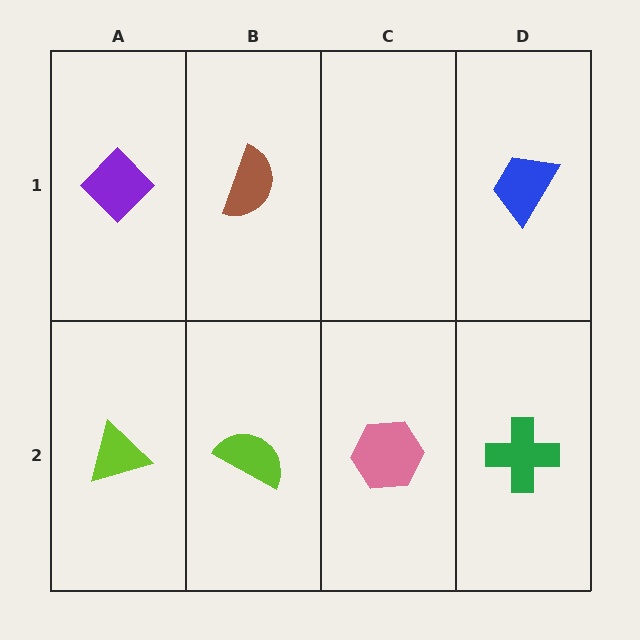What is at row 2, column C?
A pink hexagon.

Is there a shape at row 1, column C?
No, that cell is empty.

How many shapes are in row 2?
4 shapes.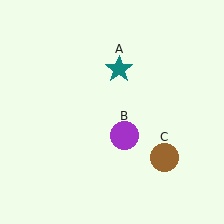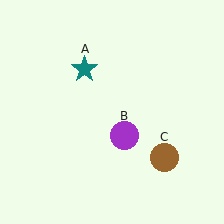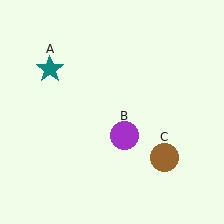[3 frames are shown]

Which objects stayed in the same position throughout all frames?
Purple circle (object B) and brown circle (object C) remained stationary.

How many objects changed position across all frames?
1 object changed position: teal star (object A).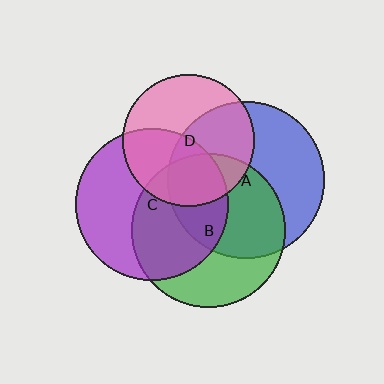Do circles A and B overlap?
Yes.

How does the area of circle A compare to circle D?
Approximately 1.4 times.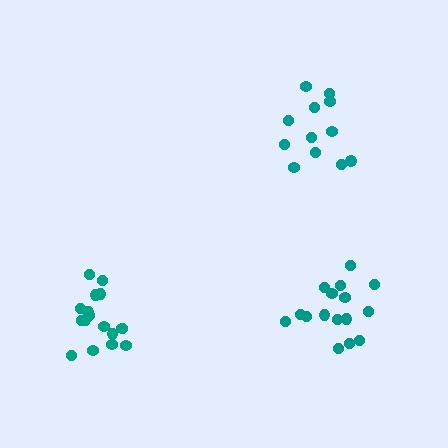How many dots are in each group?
Group 1: 16 dots, Group 2: 12 dots, Group 3: 17 dots (45 total).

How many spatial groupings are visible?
There are 3 spatial groupings.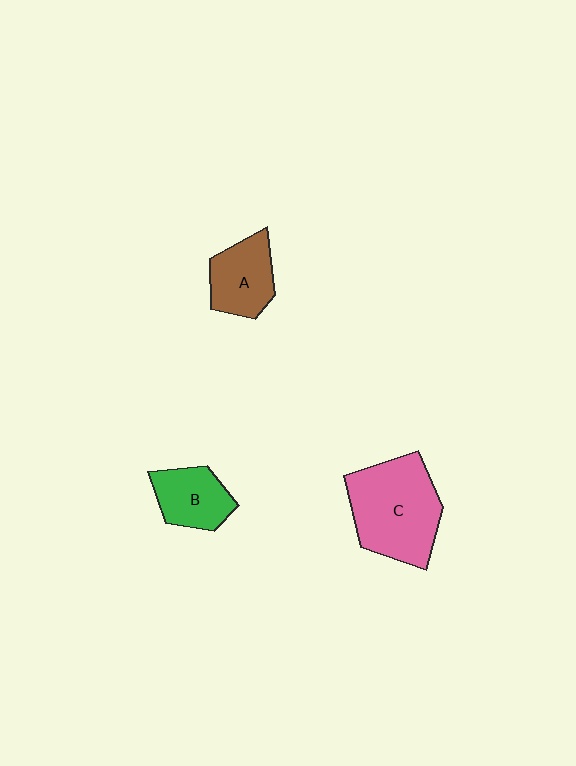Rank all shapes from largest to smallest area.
From largest to smallest: C (pink), A (brown), B (green).